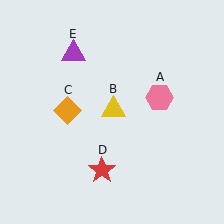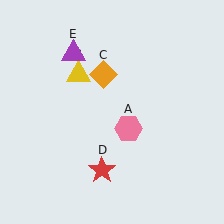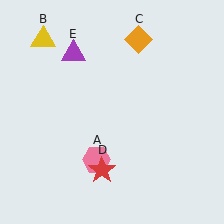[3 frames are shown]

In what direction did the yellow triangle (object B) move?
The yellow triangle (object B) moved up and to the left.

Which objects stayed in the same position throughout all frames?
Red star (object D) and purple triangle (object E) remained stationary.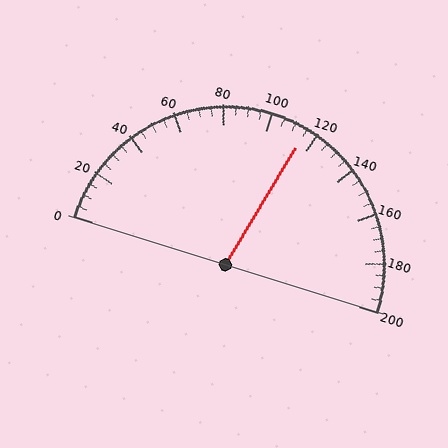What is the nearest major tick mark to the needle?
The nearest major tick mark is 120.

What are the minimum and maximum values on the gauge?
The gauge ranges from 0 to 200.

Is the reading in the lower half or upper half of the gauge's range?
The reading is in the upper half of the range (0 to 200).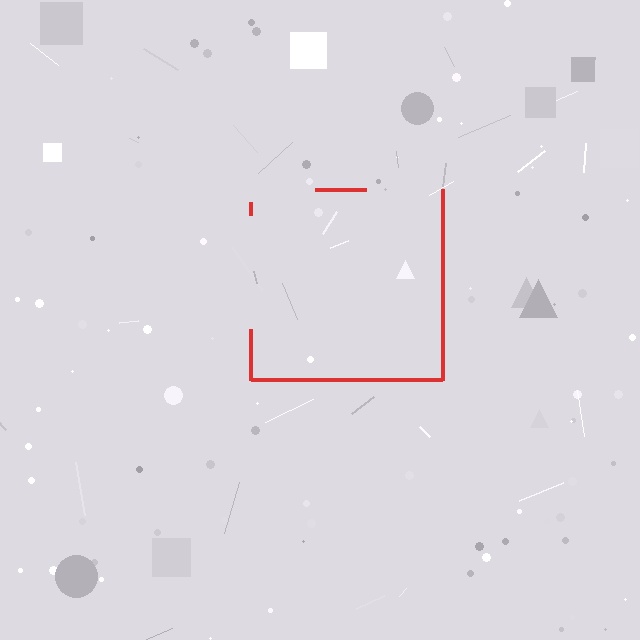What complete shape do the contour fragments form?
The contour fragments form a square.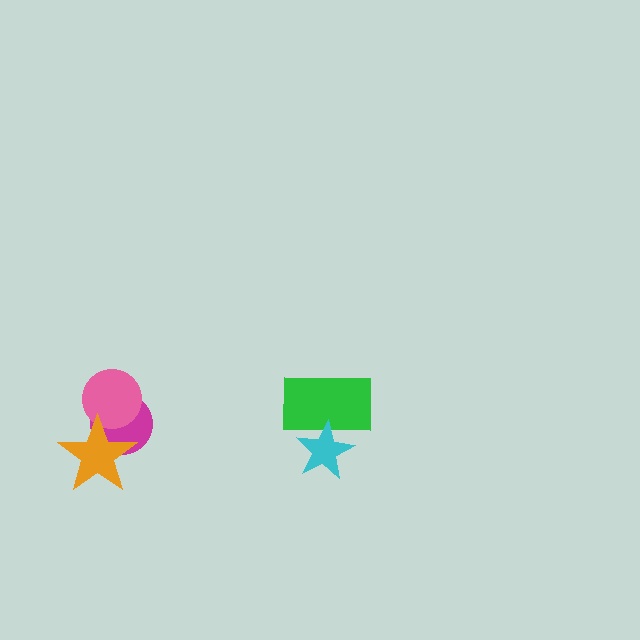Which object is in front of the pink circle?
The orange star is in front of the pink circle.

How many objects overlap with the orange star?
2 objects overlap with the orange star.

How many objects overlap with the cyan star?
1 object overlaps with the cyan star.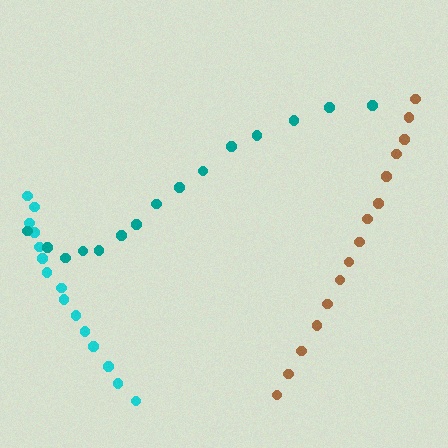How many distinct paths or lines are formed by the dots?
There are 3 distinct paths.